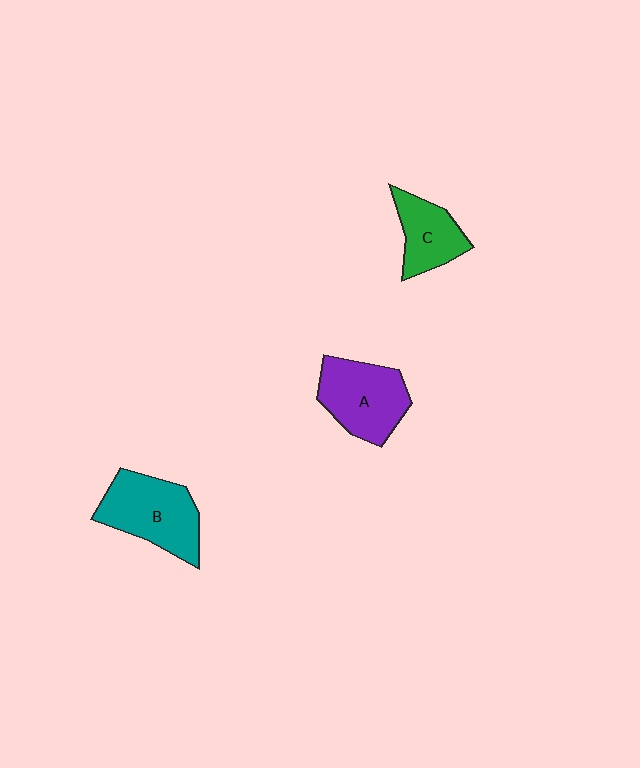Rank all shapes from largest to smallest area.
From largest to smallest: B (teal), A (purple), C (green).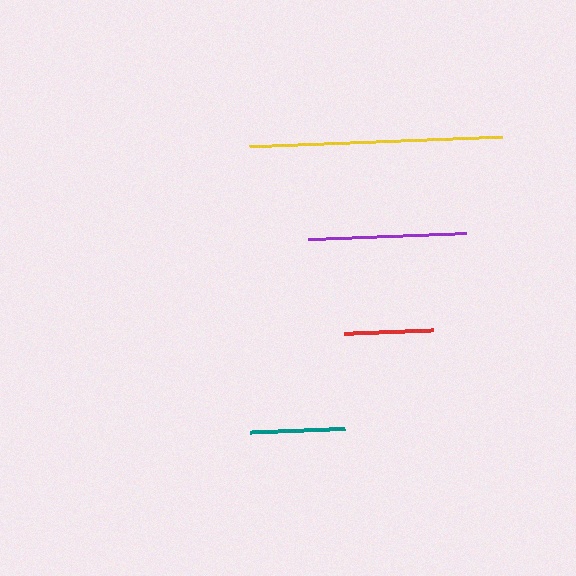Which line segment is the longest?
The yellow line is the longest at approximately 253 pixels.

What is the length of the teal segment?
The teal segment is approximately 95 pixels long.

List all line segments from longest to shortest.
From longest to shortest: yellow, purple, teal, red.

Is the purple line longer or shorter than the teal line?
The purple line is longer than the teal line.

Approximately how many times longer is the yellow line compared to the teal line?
The yellow line is approximately 2.7 times the length of the teal line.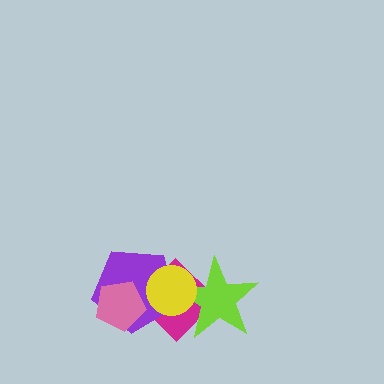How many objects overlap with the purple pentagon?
3 objects overlap with the purple pentagon.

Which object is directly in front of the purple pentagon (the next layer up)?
The pink pentagon is directly in front of the purple pentagon.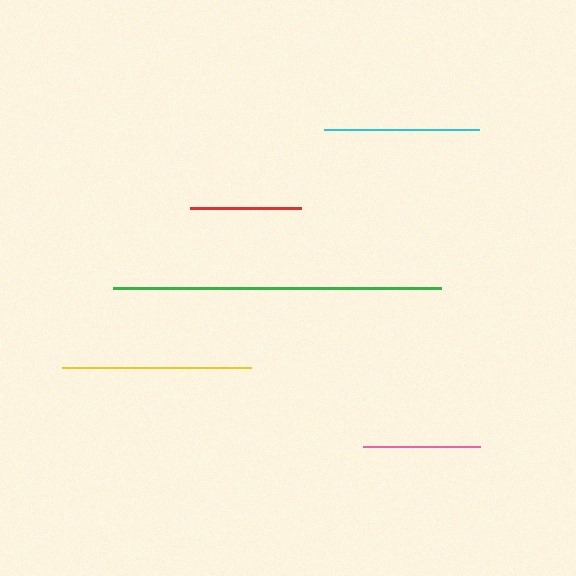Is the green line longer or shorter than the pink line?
The green line is longer than the pink line.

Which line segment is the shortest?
The red line is the shortest at approximately 111 pixels.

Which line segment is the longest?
The green line is the longest at approximately 328 pixels.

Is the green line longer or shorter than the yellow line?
The green line is longer than the yellow line.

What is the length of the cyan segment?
The cyan segment is approximately 154 pixels long.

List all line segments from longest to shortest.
From longest to shortest: green, yellow, cyan, pink, red.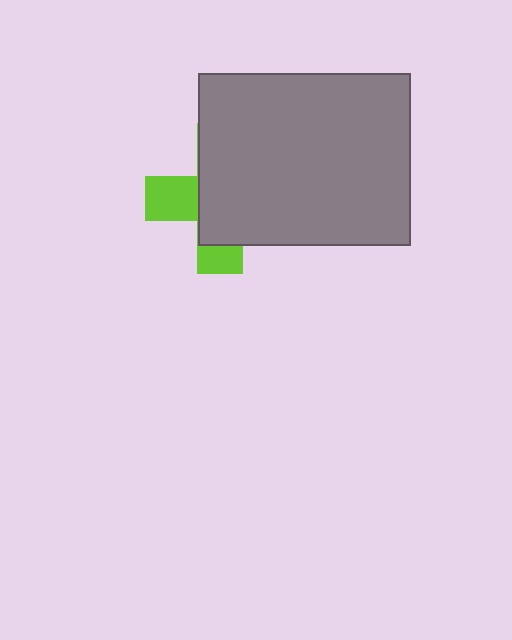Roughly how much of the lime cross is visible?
A small part of it is visible (roughly 31%).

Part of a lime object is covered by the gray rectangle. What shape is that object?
It is a cross.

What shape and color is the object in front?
The object in front is a gray rectangle.